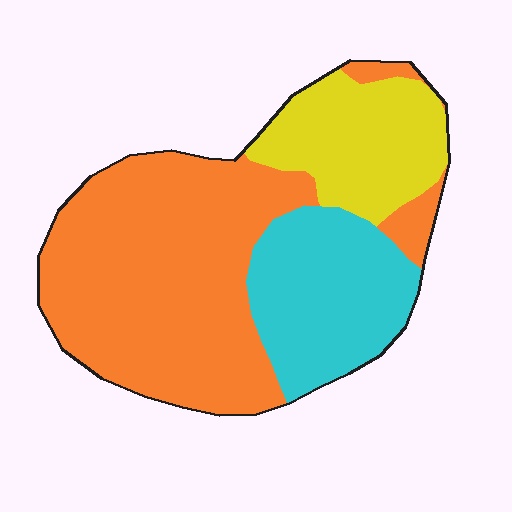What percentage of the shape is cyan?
Cyan takes up about one quarter (1/4) of the shape.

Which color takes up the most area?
Orange, at roughly 55%.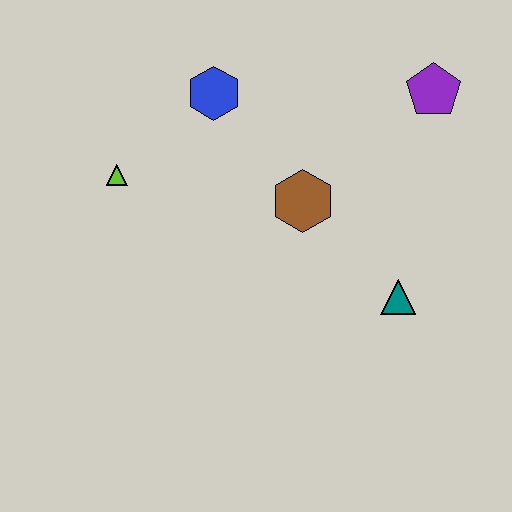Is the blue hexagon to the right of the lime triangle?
Yes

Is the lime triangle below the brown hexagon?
No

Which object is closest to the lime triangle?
The blue hexagon is closest to the lime triangle.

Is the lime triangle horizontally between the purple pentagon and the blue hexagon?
No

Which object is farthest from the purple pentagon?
The lime triangle is farthest from the purple pentagon.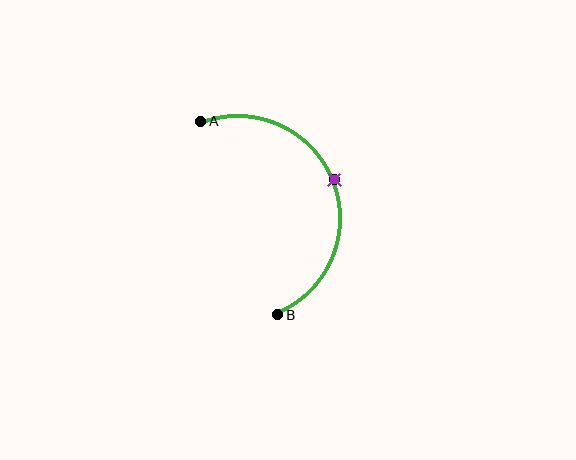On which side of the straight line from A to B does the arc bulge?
The arc bulges to the right of the straight line connecting A and B.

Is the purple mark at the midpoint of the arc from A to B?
Yes. The purple mark lies on the arc at equal arc-length from both A and B — it is the arc midpoint.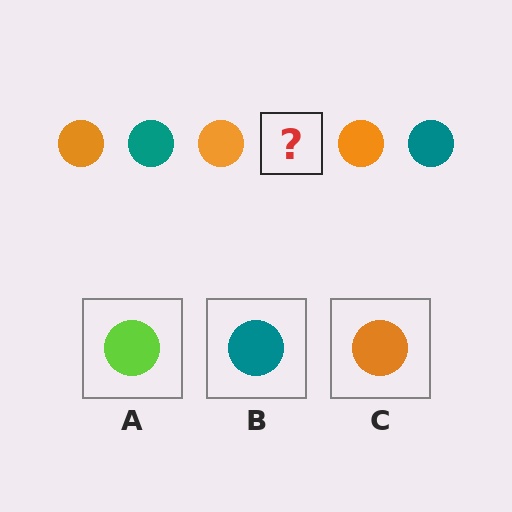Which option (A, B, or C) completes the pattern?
B.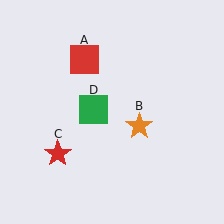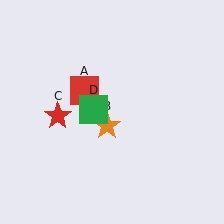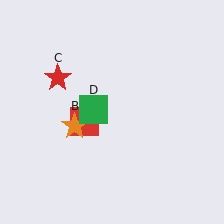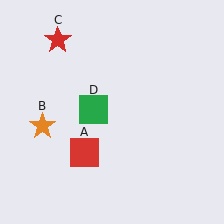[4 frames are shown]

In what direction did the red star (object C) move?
The red star (object C) moved up.